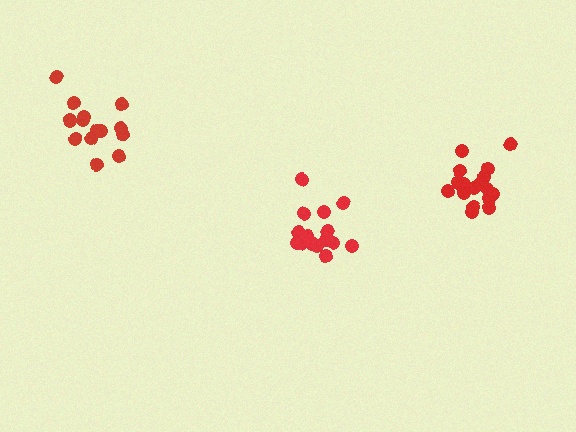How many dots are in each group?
Group 1: 15 dots, Group 2: 15 dots, Group 3: 18 dots (48 total).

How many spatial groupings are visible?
There are 3 spatial groupings.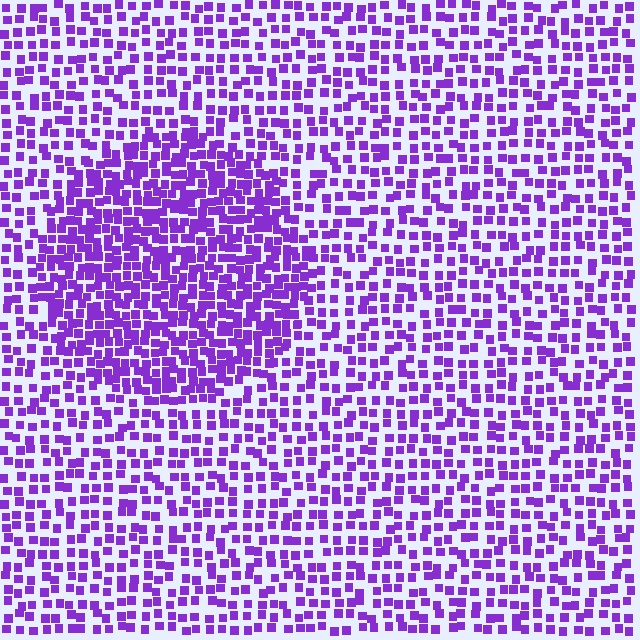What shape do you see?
I see a circle.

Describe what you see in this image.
The image contains small purple elements arranged at two different densities. A circle-shaped region is visible where the elements are more densely packed than the surrounding area.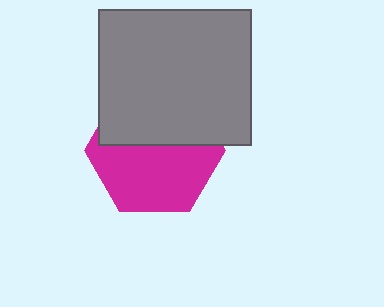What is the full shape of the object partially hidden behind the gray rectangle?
The partially hidden object is a magenta hexagon.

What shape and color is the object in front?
The object in front is a gray rectangle.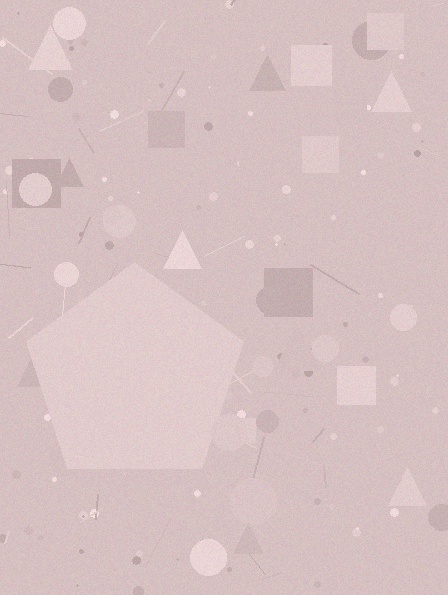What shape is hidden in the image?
A pentagon is hidden in the image.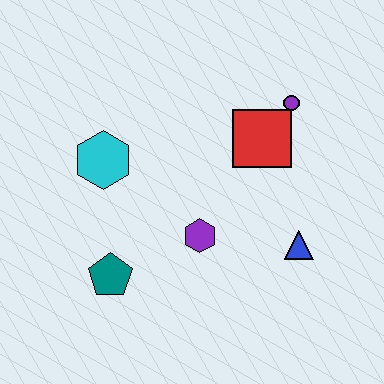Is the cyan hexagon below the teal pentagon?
No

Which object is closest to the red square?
The purple circle is closest to the red square.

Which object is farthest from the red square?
The teal pentagon is farthest from the red square.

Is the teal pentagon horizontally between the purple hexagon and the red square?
No